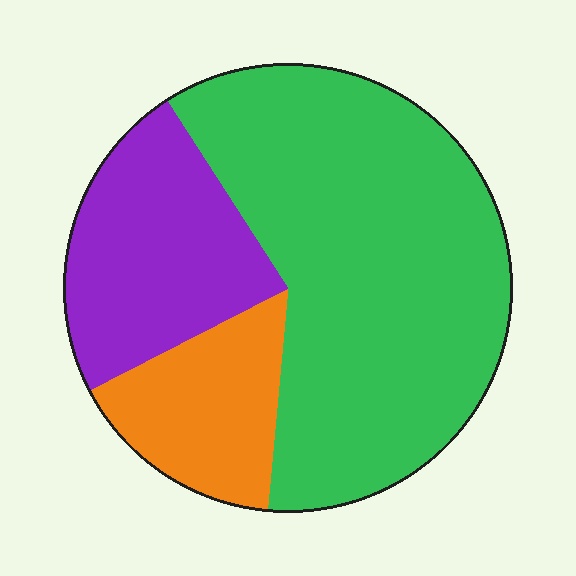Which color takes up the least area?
Orange, at roughly 15%.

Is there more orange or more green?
Green.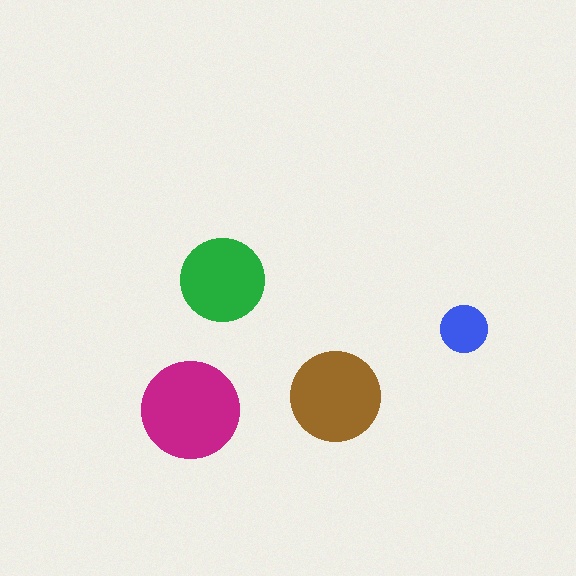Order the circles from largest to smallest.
the magenta one, the brown one, the green one, the blue one.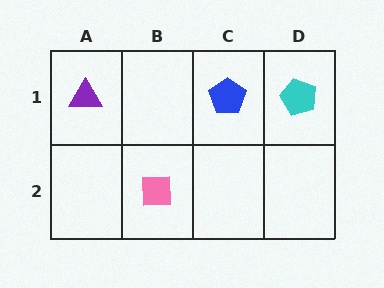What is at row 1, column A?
A purple triangle.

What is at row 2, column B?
A pink square.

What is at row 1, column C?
A blue pentagon.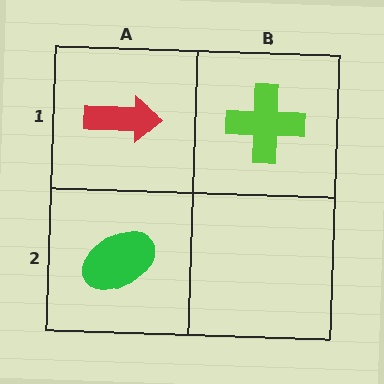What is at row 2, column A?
A green ellipse.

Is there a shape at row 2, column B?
No, that cell is empty.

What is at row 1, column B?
A lime cross.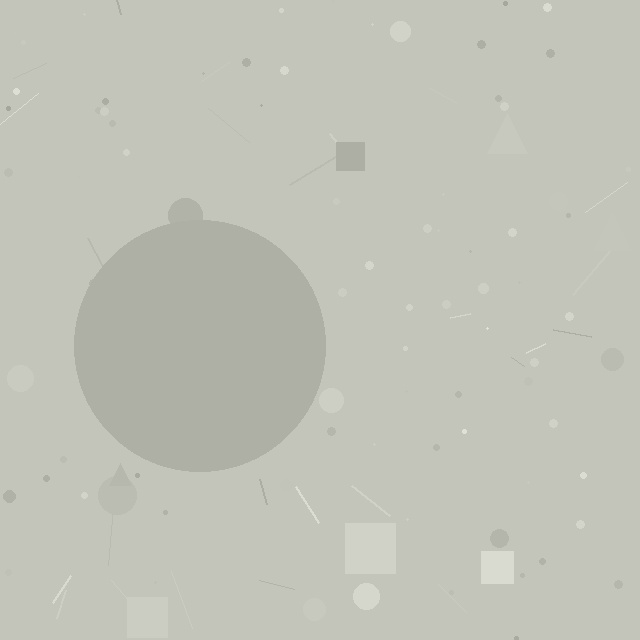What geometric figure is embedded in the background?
A circle is embedded in the background.